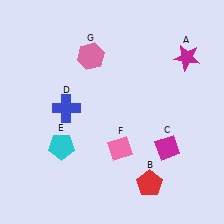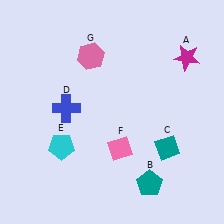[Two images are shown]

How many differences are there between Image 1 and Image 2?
There are 2 differences between the two images.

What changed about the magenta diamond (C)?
In Image 1, C is magenta. In Image 2, it changed to teal.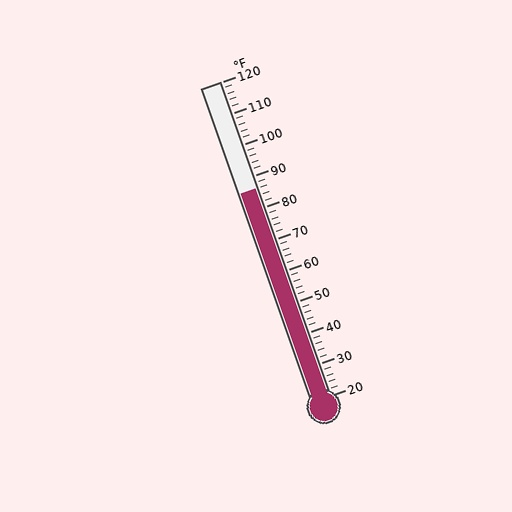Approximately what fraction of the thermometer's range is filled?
The thermometer is filled to approximately 65% of its range.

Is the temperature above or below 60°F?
The temperature is above 60°F.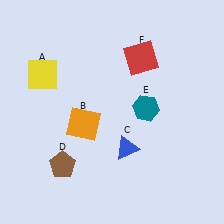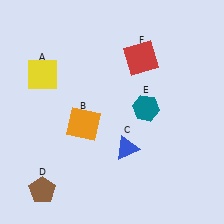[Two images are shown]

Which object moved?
The brown pentagon (D) moved down.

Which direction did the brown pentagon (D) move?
The brown pentagon (D) moved down.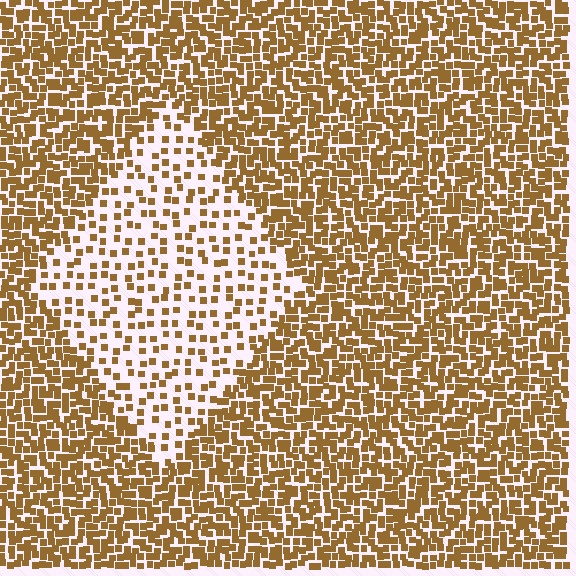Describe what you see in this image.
The image contains small brown elements arranged at two different densities. A diamond-shaped region is visible where the elements are less densely packed than the surrounding area.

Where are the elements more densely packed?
The elements are more densely packed outside the diamond boundary.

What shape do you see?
I see a diamond.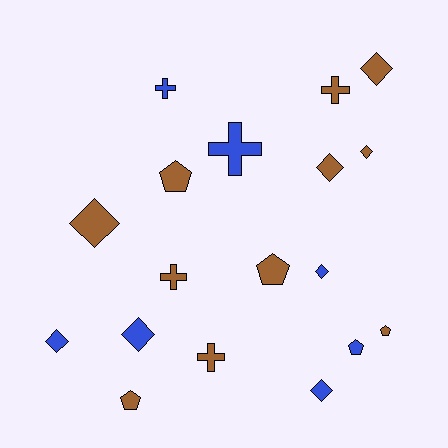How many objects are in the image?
There are 18 objects.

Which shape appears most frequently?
Diamond, with 8 objects.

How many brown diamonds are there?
There are 4 brown diamonds.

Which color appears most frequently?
Brown, with 11 objects.